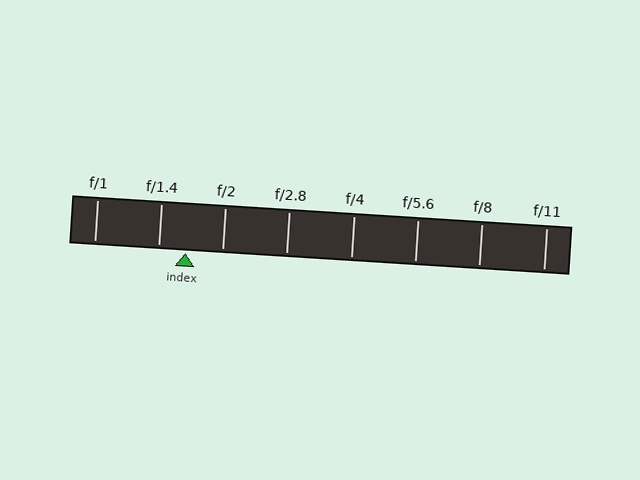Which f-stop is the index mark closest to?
The index mark is closest to f/1.4.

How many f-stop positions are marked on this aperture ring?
There are 8 f-stop positions marked.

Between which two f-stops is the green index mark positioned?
The index mark is between f/1.4 and f/2.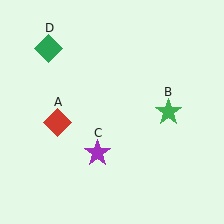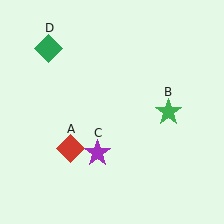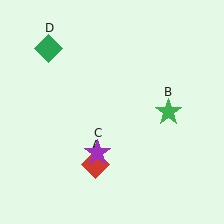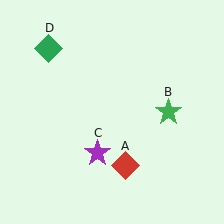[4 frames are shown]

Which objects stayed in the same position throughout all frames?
Green star (object B) and purple star (object C) and green diamond (object D) remained stationary.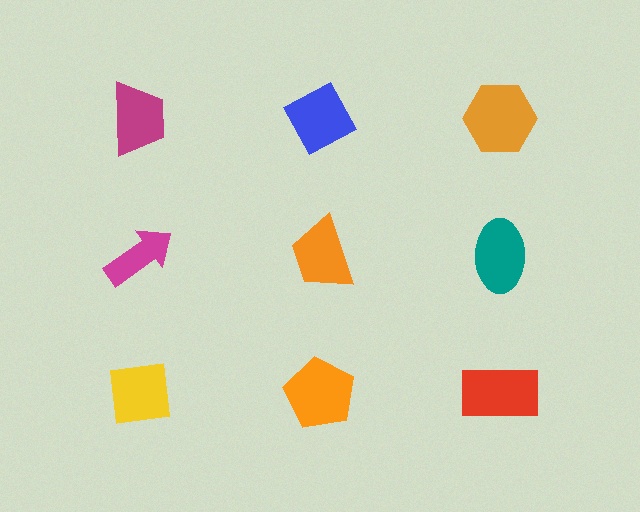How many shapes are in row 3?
3 shapes.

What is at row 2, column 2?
An orange trapezoid.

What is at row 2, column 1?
A magenta arrow.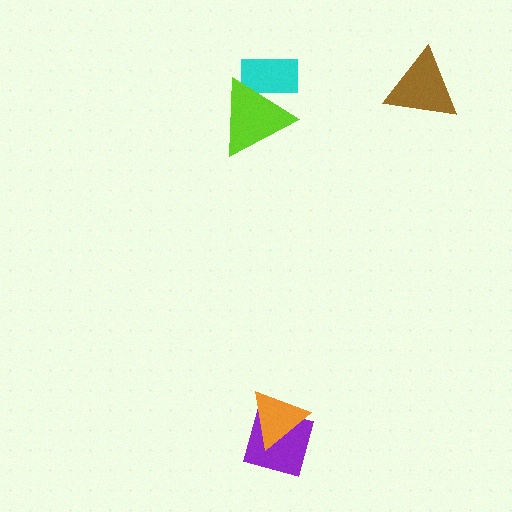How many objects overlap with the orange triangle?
1 object overlaps with the orange triangle.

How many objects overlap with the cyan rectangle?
1 object overlaps with the cyan rectangle.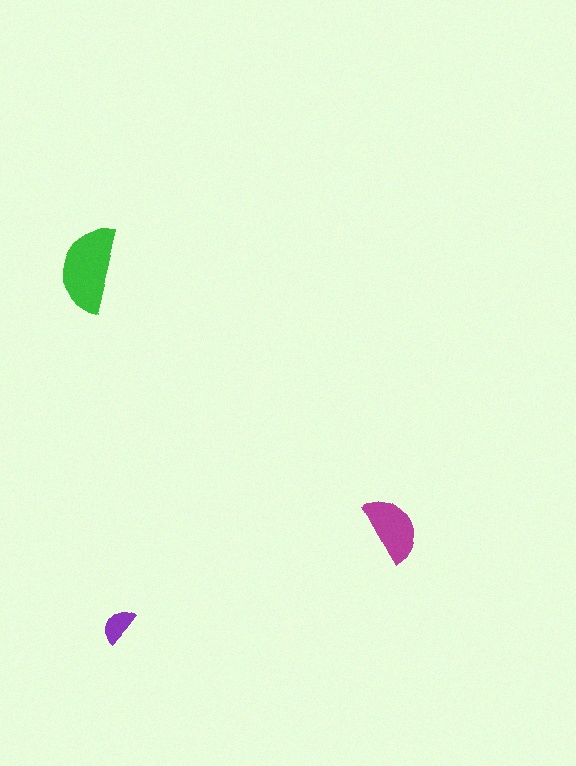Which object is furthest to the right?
The magenta semicircle is rightmost.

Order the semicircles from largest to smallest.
the green one, the magenta one, the purple one.